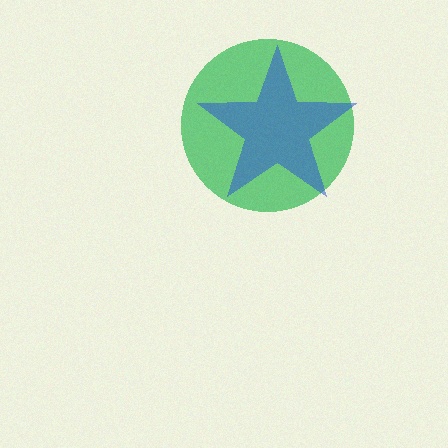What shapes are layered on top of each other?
The layered shapes are: a green circle, a blue star.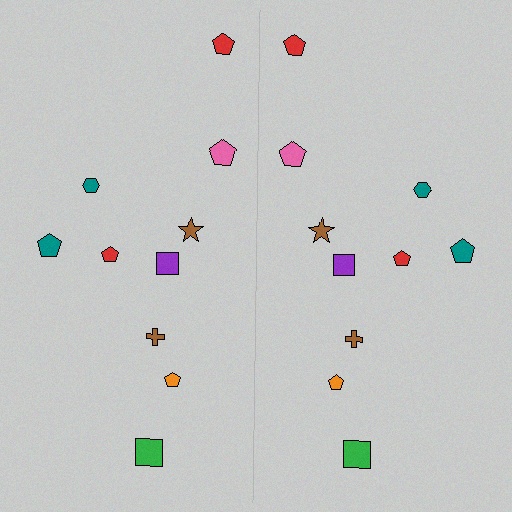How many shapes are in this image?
There are 20 shapes in this image.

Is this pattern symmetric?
Yes, this pattern has bilateral (reflection) symmetry.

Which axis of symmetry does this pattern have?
The pattern has a vertical axis of symmetry running through the center of the image.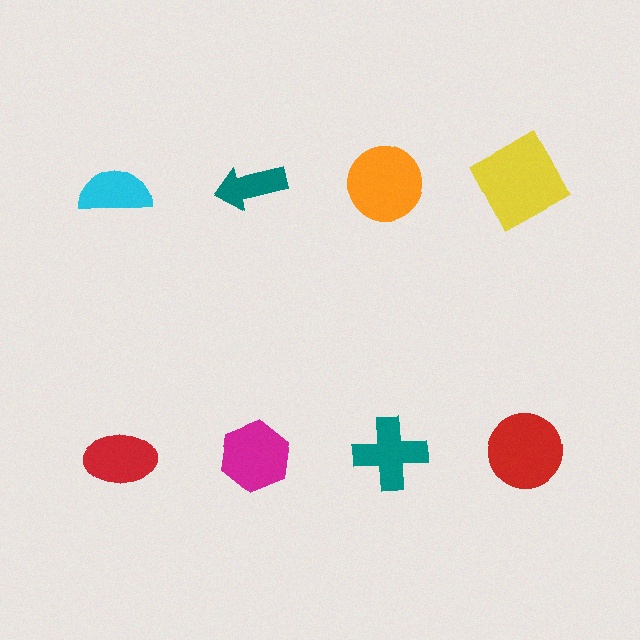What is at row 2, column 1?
A red ellipse.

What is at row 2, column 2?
A magenta hexagon.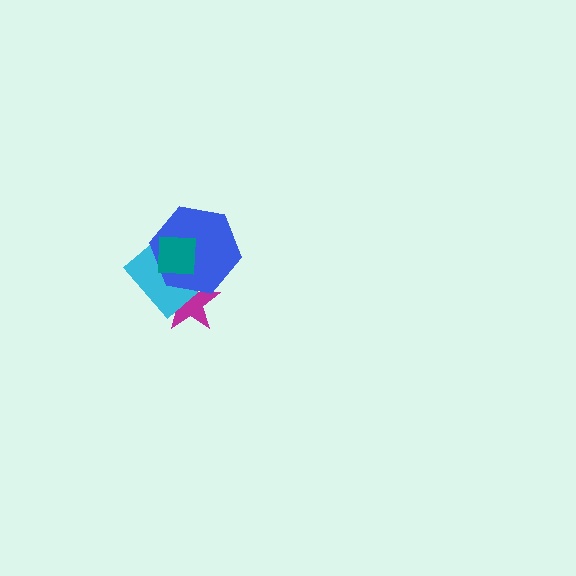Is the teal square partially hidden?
No, no other shape covers it.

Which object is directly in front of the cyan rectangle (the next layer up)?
The blue hexagon is directly in front of the cyan rectangle.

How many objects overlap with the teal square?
3 objects overlap with the teal square.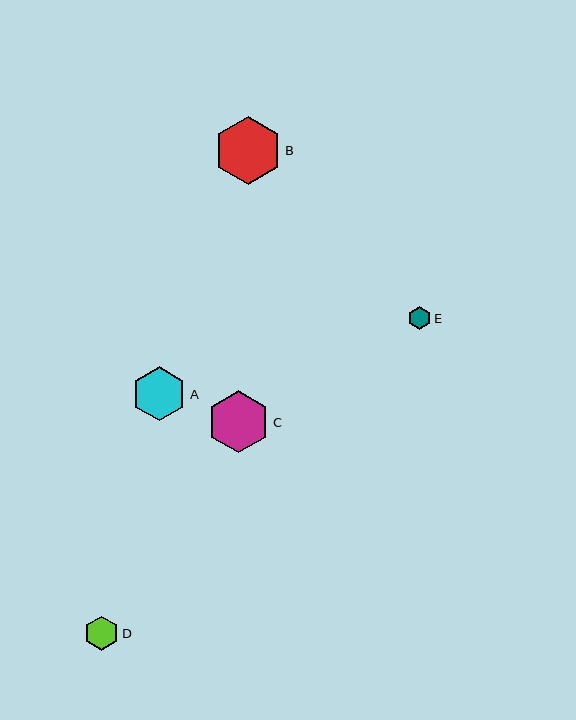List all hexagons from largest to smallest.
From largest to smallest: B, C, A, D, E.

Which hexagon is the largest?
Hexagon B is the largest with a size of approximately 68 pixels.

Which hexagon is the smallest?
Hexagon E is the smallest with a size of approximately 23 pixels.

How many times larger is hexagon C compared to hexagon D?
Hexagon C is approximately 1.8 times the size of hexagon D.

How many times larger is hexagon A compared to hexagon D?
Hexagon A is approximately 1.6 times the size of hexagon D.